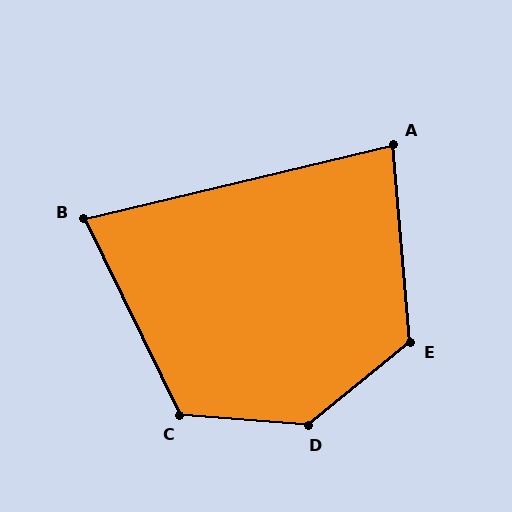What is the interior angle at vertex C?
Approximately 120 degrees (obtuse).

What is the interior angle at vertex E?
Approximately 124 degrees (obtuse).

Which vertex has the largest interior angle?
D, at approximately 137 degrees.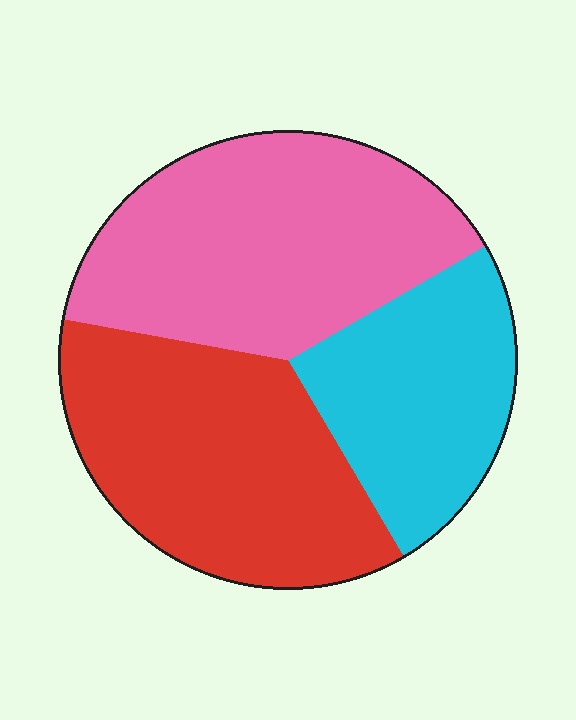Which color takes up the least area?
Cyan, at roughly 25%.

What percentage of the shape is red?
Red takes up about three eighths (3/8) of the shape.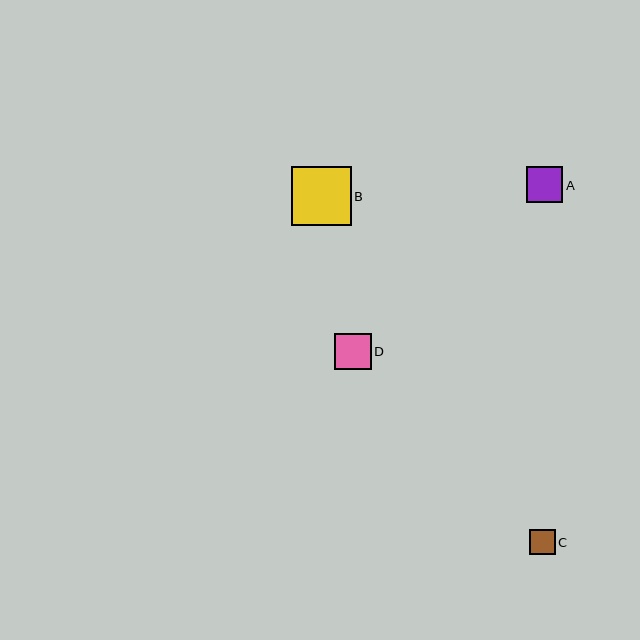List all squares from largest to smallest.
From largest to smallest: B, A, D, C.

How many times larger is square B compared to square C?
Square B is approximately 2.3 times the size of square C.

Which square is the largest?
Square B is the largest with a size of approximately 60 pixels.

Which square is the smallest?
Square C is the smallest with a size of approximately 26 pixels.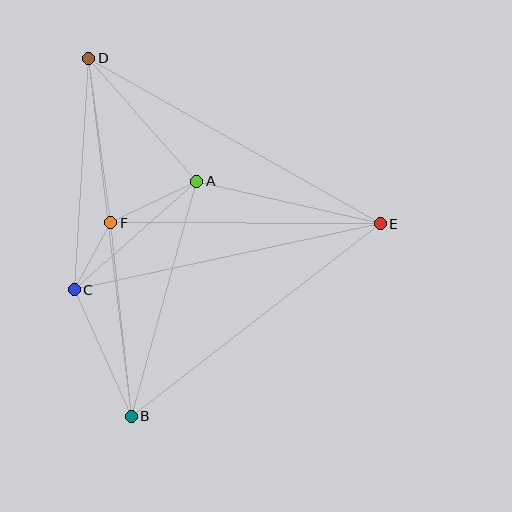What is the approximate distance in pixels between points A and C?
The distance between A and C is approximately 164 pixels.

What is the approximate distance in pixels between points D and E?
The distance between D and E is approximately 335 pixels.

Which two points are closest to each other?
Points C and F are closest to each other.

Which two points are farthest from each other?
Points B and D are farthest from each other.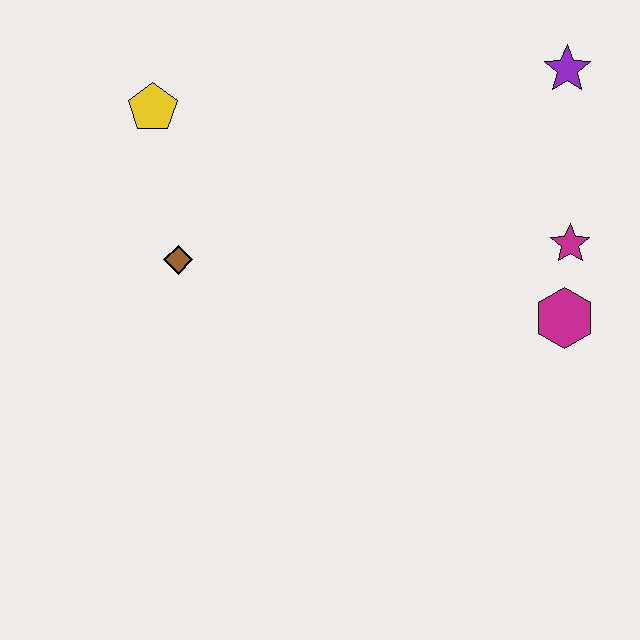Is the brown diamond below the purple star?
Yes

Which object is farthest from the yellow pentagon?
The magenta hexagon is farthest from the yellow pentagon.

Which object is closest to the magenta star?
The magenta hexagon is closest to the magenta star.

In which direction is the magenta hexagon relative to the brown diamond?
The magenta hexagon is to the right of the brown diamond.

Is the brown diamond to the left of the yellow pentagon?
No